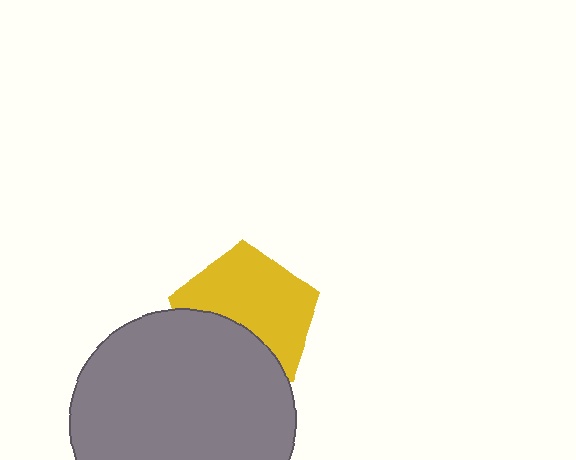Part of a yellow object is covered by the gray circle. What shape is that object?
It is a pentagon.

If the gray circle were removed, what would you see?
You would see the complete yellow pentagon.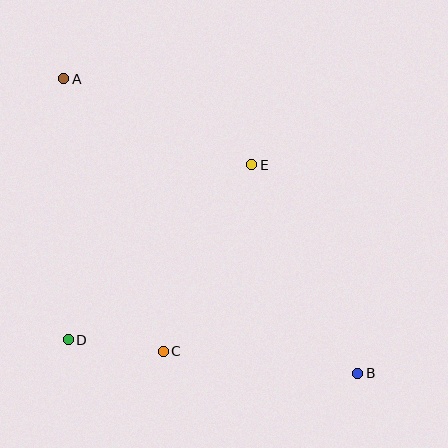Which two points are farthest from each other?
Points A and B are farthest from each other.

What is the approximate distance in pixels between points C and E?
The distance between C and E is approximately 206 pixels.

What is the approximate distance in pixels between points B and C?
The distance between B and C is approximately 196 pixels.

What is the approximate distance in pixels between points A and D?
The distance between A and D is approximately 261 pixels.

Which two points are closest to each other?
Points C and D are closest to each other.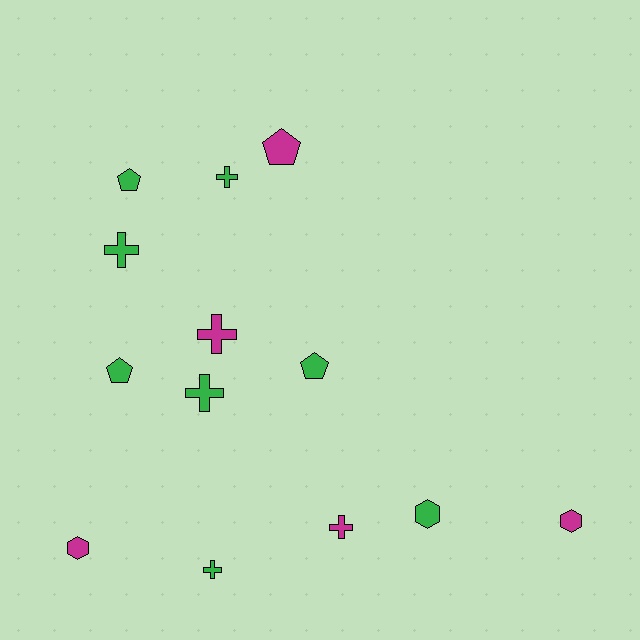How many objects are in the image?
There are 13 objects.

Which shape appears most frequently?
Cross, with 6 objects.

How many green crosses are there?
There are 4 green crosses.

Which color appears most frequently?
Green, with 8 objects.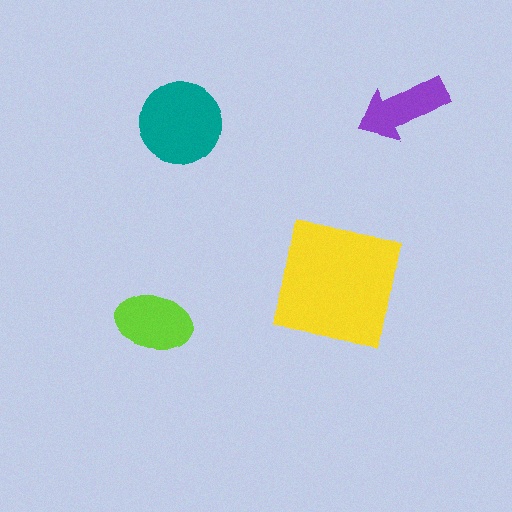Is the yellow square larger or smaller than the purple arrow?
Larger.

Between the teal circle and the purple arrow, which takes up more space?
The teal circle.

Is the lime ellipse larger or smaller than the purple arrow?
Larger.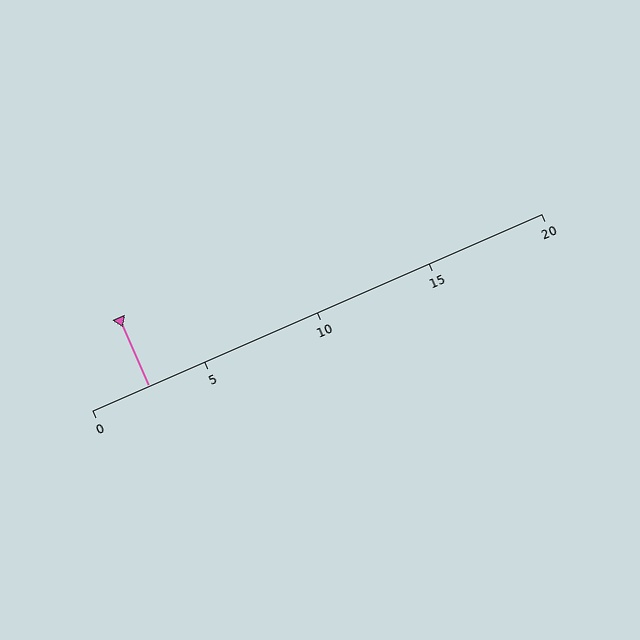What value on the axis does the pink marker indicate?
The marker indicates approximately 2.5.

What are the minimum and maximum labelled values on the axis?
The axis runs from 0 to 20.